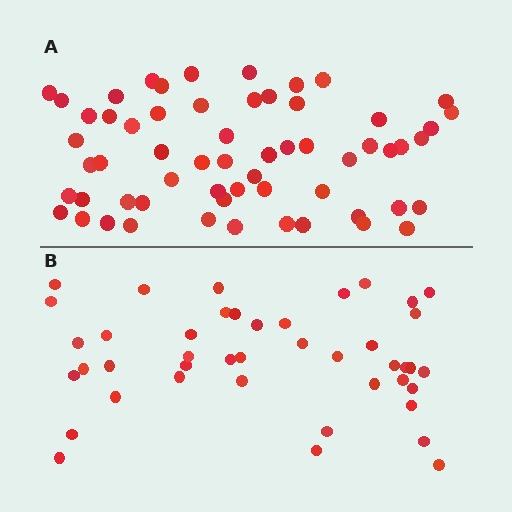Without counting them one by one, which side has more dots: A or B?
Region A (the top region) has more dots.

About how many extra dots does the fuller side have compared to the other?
Region A has approximately 15 more dots than region B.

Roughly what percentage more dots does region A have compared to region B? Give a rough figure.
About 40% more.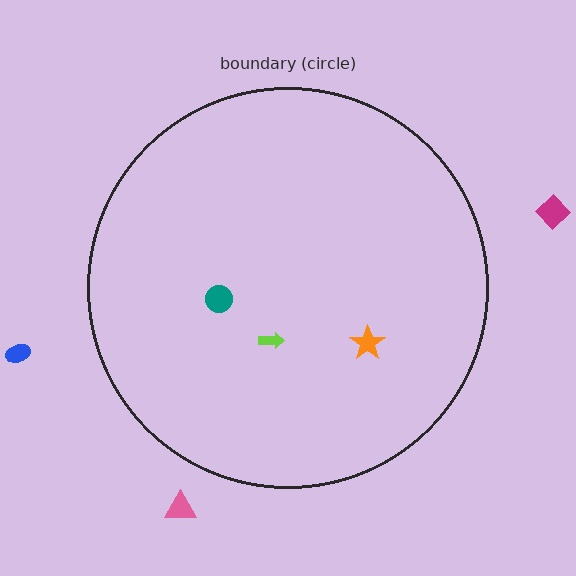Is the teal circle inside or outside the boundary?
Inside.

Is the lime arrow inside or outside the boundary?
Inside.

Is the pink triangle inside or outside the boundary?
Outside.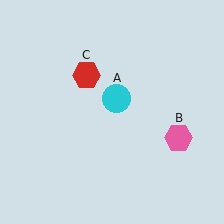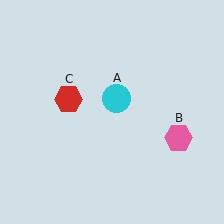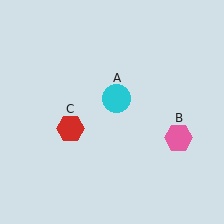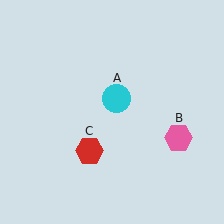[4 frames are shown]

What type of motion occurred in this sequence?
The red hexagon (object C) rotated counterclockwise around the center of the scene.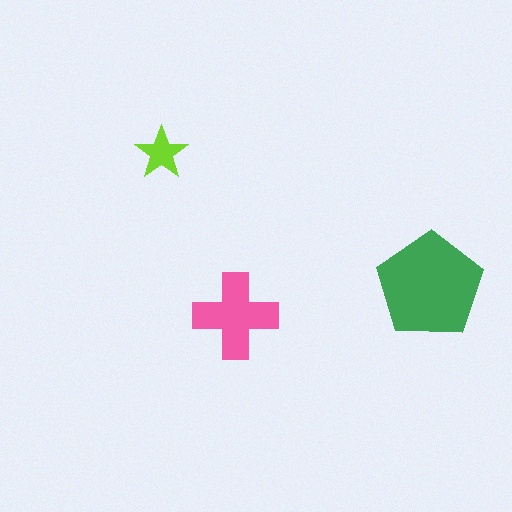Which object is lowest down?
The pink cross is bottommost.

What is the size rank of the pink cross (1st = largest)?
2nd.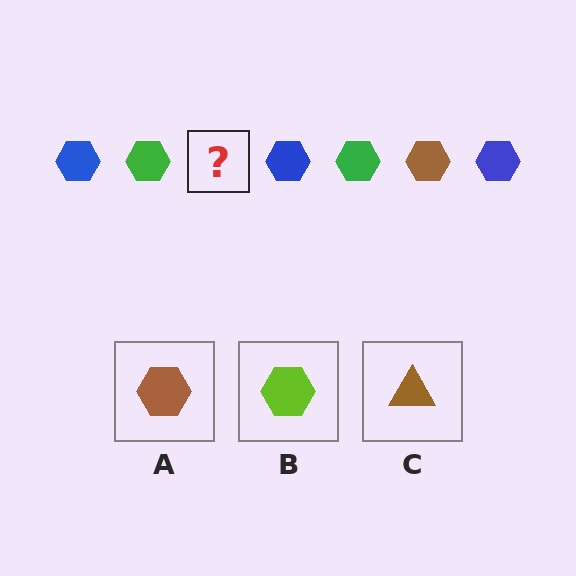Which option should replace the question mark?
Option A.